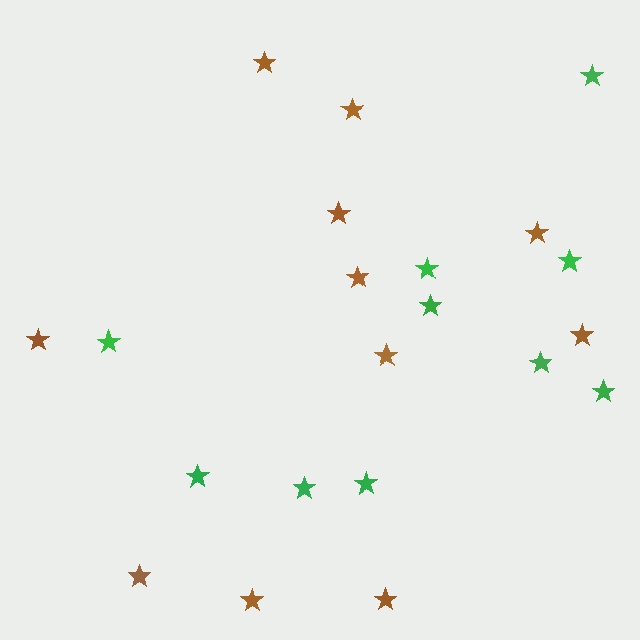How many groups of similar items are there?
There are 2 groups: one group of green stars (10) and one group of brown stars (11).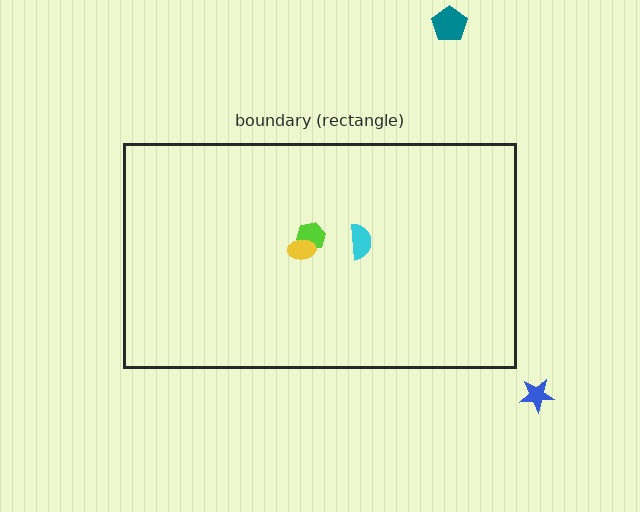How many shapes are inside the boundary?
3 inside, 2 outside.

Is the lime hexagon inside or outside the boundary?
Inside.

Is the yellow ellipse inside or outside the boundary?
Inside.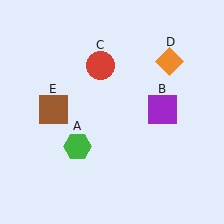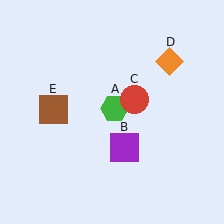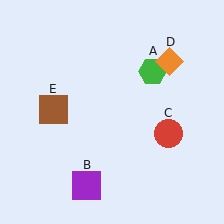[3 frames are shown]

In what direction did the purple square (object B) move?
The purple square (object B) moved down and to the left.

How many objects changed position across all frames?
3 objects changed position: green hexagon (object A), purple square (object B), red circle (object C).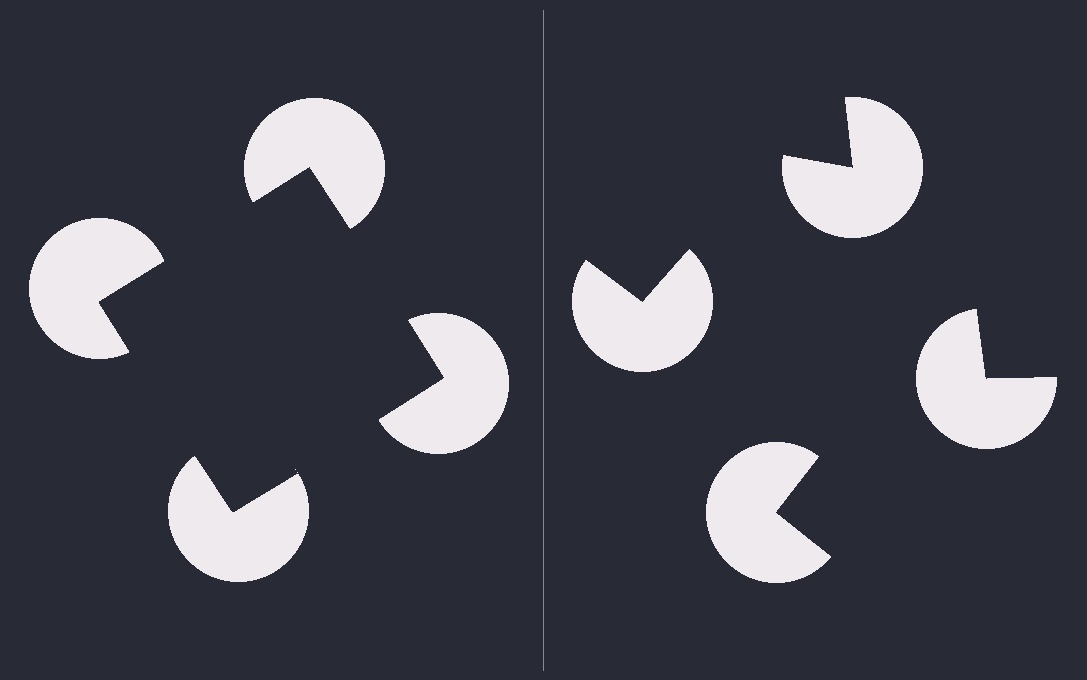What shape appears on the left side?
An illusory square.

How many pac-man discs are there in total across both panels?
8 — 4 on each side.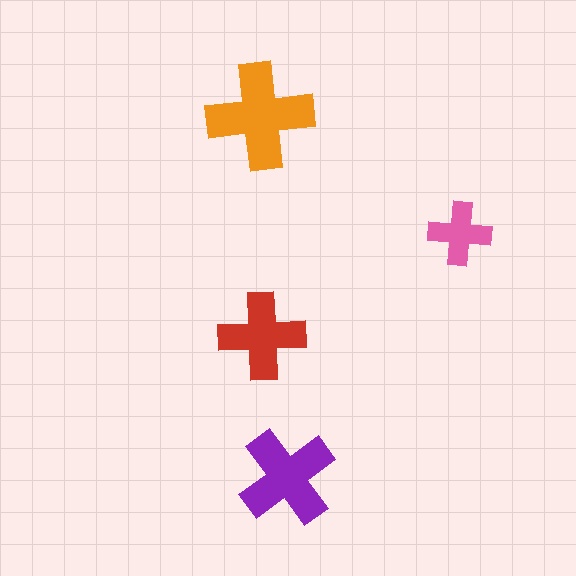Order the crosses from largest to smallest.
the orange one, the purple one, the red one, the pink one.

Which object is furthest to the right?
The pink cross is rightmost.